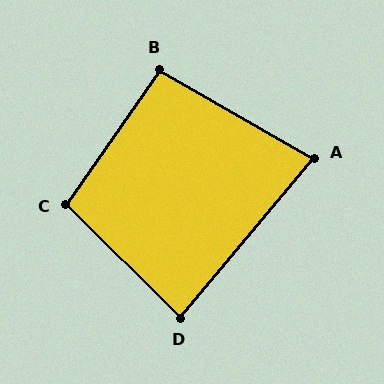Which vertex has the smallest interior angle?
A, at approximately 80 degrees.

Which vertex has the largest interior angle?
C, at approximately 100 degrees.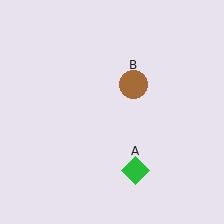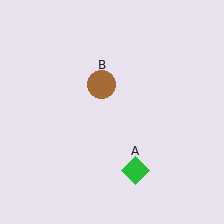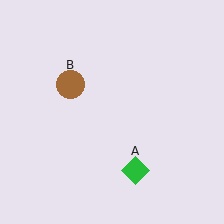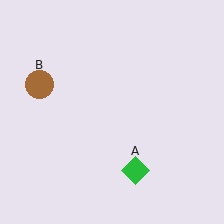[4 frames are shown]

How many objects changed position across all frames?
1 object changed position: brown circle (object B).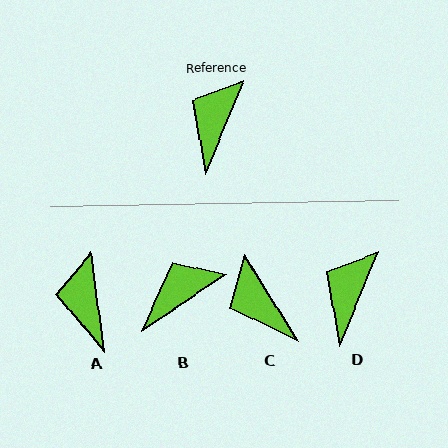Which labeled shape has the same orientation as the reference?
D.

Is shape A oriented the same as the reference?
No, it is off by about 30 degrees.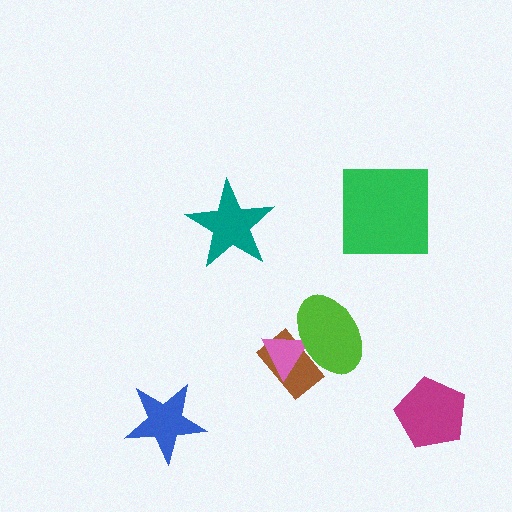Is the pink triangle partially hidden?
Yes, it is partially covered by another shape.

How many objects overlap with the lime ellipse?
2 objects overlap with the lime ellipse.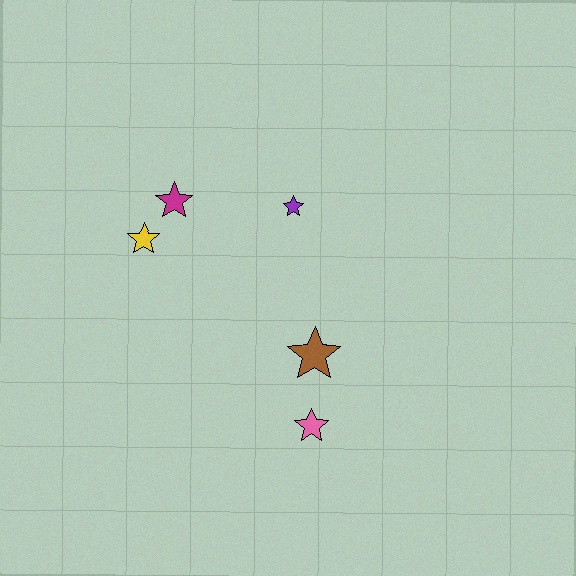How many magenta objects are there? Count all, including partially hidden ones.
There is 1 magenta object.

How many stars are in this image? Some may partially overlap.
There are 5 stars.